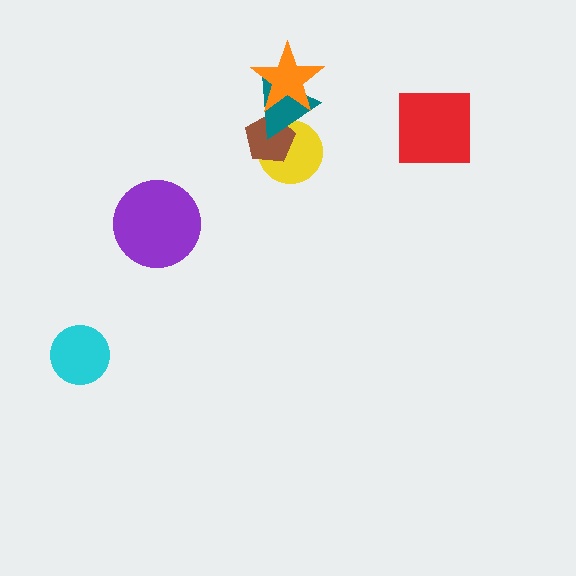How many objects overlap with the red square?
0 objects overlap with the red square.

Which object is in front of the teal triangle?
The orange star is in front of the teal triangle.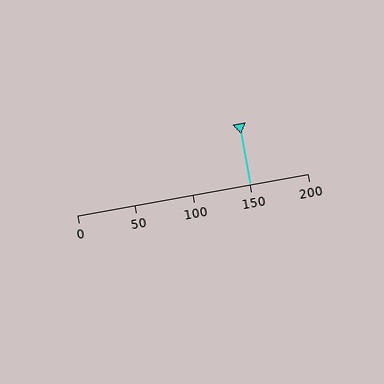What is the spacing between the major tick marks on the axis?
The major ticks are spaced 50 apart.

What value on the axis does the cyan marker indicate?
The marker indicates approximately 150.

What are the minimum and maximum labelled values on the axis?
The axis runs from 0 to 200.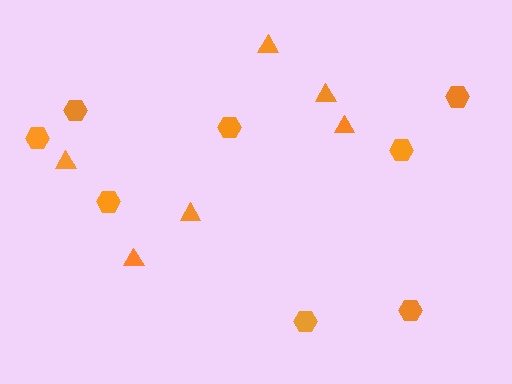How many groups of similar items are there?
There are 2 groups: one group of triangles (6) and one group of hexagons (8).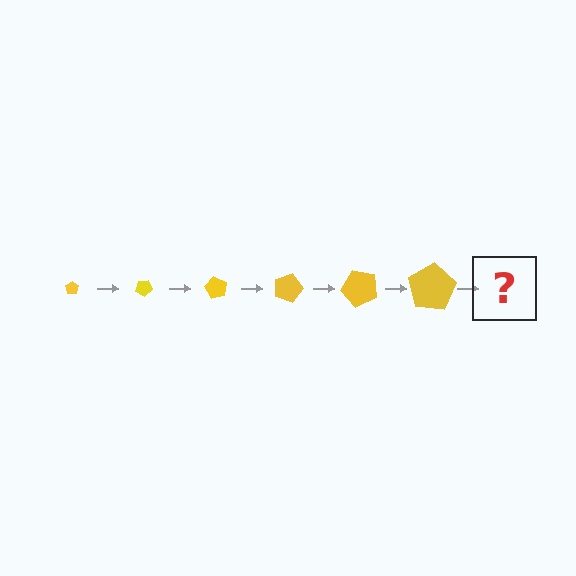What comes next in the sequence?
The next element should be a pentagon, larger than the previous one and rotated 180 degrees from the start.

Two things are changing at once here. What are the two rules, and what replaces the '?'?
The two rules are that the pentagon grows larger each step and it rotates 30 degrees each step. The '?' should be a pentagon, larger than the previous one and rotated 180 degrees from the start.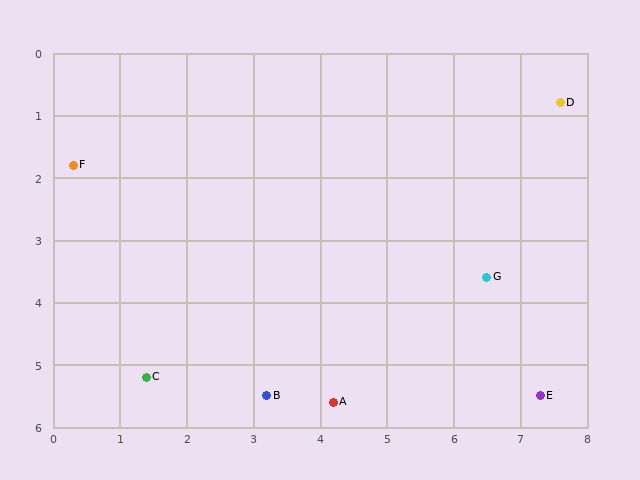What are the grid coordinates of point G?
Point G is at approximately (6.5, 3.6).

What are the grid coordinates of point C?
Point C is at approximately (1.4, 5.2).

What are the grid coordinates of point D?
Point D is at approximately (7.6, 0.8).